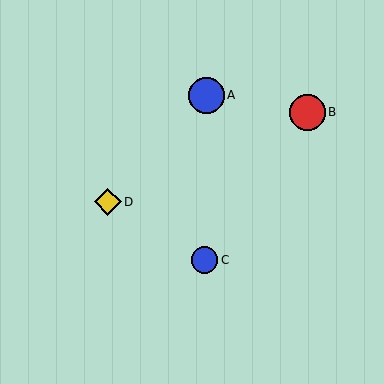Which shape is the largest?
The red circle (labeled B) is the largest.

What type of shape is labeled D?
Shape D is a yellow diamond.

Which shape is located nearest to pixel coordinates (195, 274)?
The blue circle (labeled C) at (204, 260) is nearest to that location.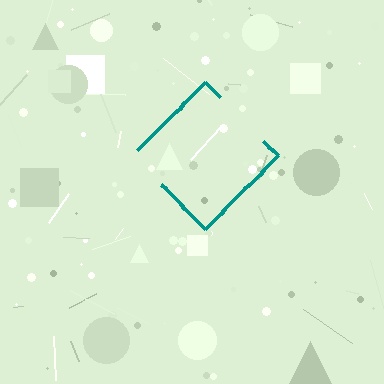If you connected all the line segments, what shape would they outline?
They would outline a diamond.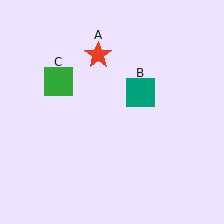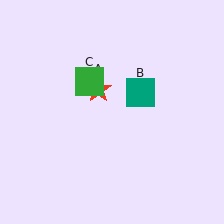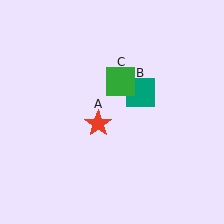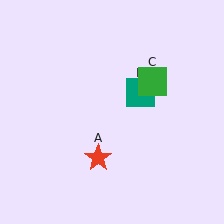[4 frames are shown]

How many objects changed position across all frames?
2 objects changed position: red star (object A), green square (object C).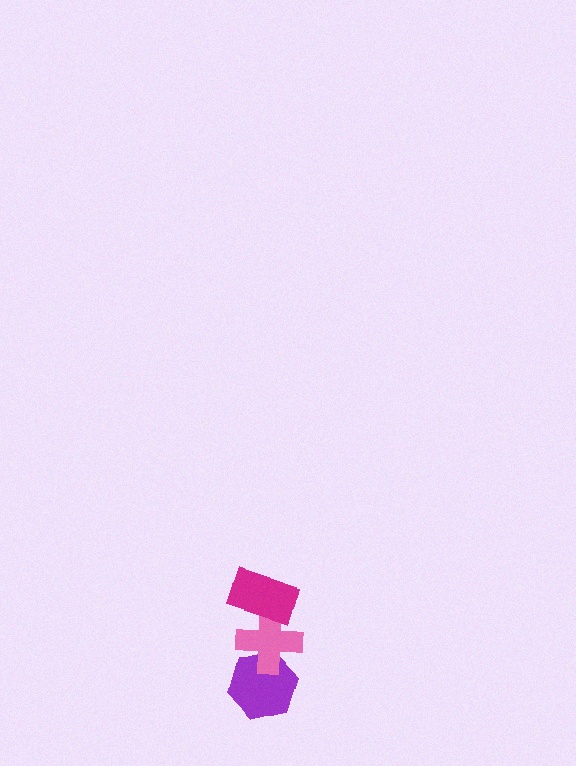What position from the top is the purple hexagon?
The purple hexagon is 3rd from the top.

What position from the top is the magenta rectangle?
The magenta rectangle is 1st from the top.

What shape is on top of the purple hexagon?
The pink cross is on top of the purple hexagon.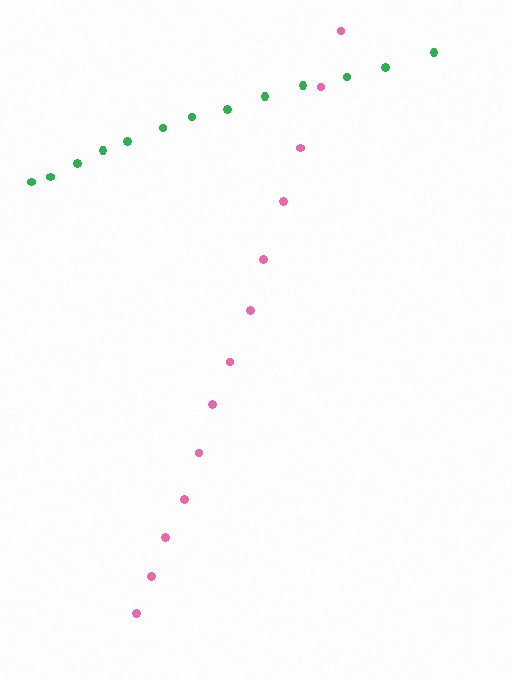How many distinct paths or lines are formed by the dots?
There are 2 distinct paths.